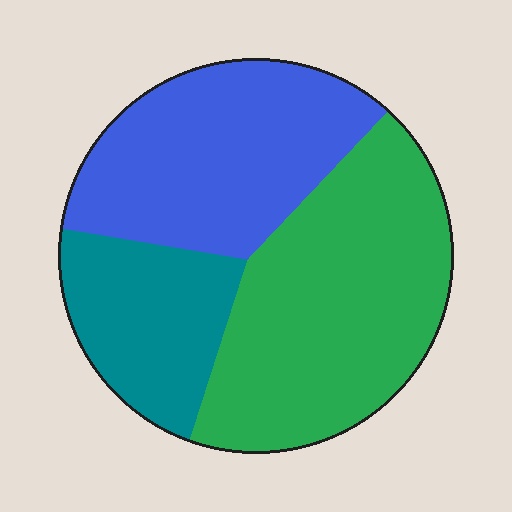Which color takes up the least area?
Teal, at roughly 20%.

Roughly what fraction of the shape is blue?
Blue takes up about one third (1/3) of the shape.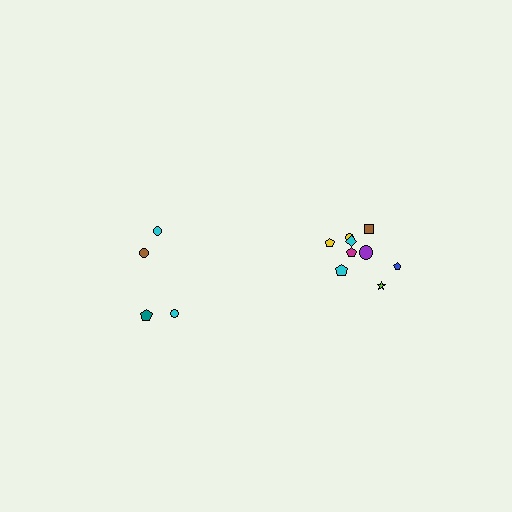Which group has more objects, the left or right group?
The right group.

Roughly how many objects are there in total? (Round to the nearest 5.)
Roughly 15 objects in total.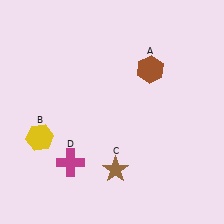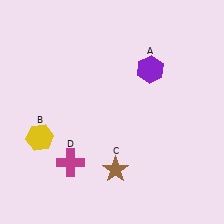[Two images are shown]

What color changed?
The hexagon (A) changed from brown in Image 1 to purple in Image 2.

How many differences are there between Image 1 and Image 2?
There is 1 difference between the two images.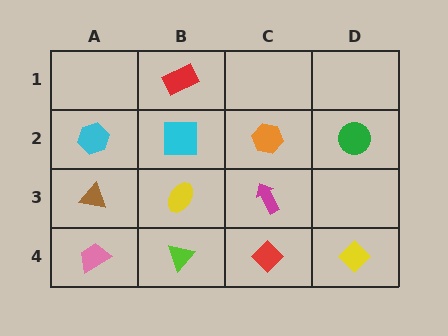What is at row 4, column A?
A pink trapezoid.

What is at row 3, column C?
A magenta arrow.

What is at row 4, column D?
A yellow diamond.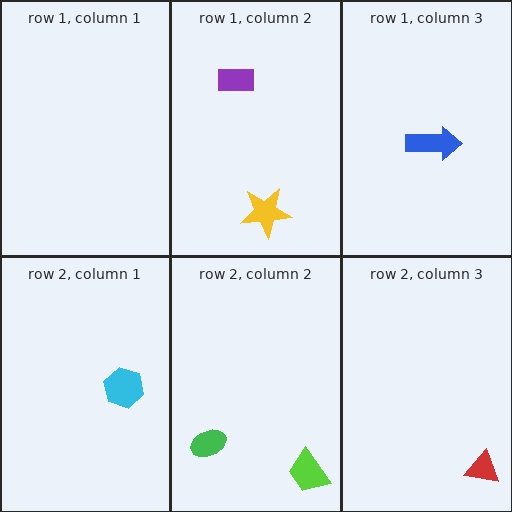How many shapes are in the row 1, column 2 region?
2.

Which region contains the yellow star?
The row 1, column 2 region.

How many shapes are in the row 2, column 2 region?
2.